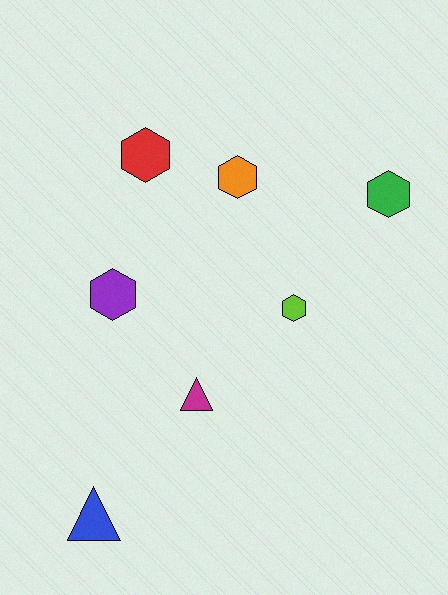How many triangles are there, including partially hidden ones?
There are 2 triangles.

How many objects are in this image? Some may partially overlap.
There are 7 objects.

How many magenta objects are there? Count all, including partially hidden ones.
There is 1 magenta object.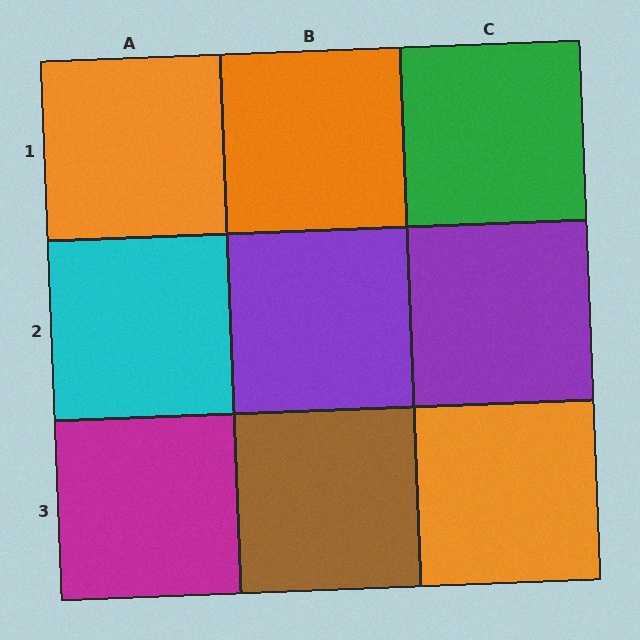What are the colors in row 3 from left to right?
Magenta, brown, orange.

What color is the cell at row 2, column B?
Purple.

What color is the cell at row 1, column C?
Green.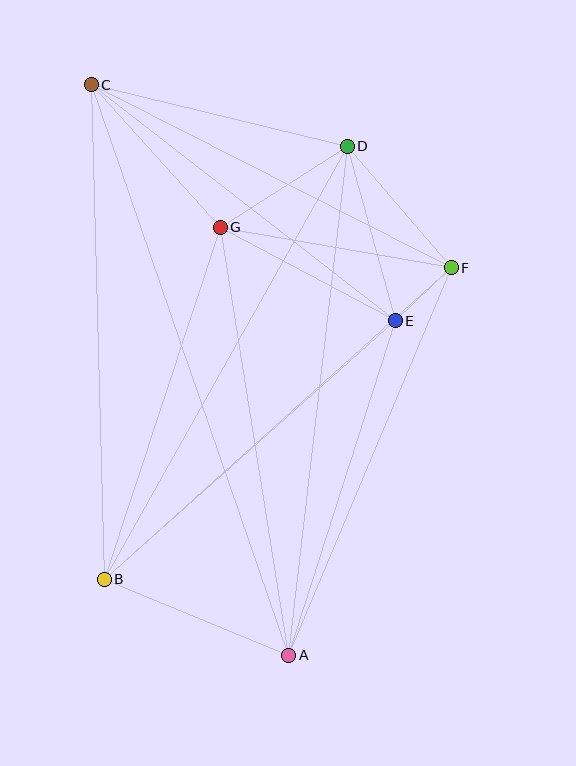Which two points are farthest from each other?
Points A and C are farthest from each other.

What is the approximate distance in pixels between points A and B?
The distance between A and B is approximately 200 pixels.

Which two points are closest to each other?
Points E and F are closest to each other.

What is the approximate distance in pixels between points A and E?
The distance between A and E is approximately 351 pixels.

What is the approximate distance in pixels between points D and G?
The distance between D and G is approximately 151 pixels.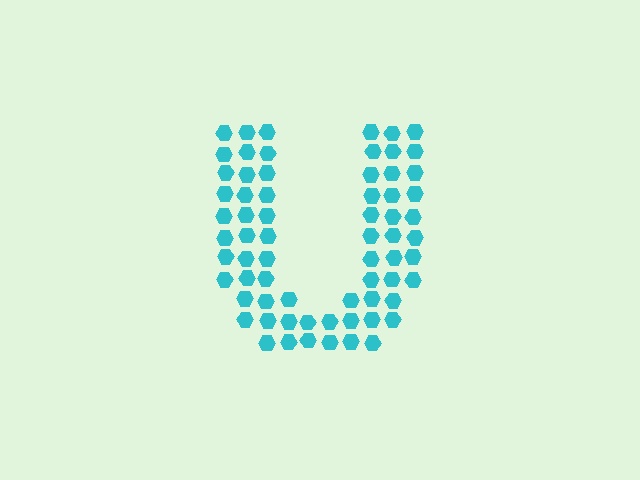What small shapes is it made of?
It is made of small hexagons.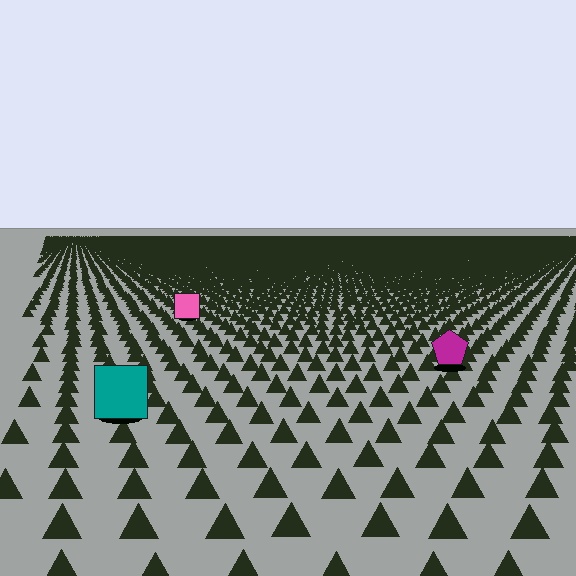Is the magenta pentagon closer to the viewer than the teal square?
No. The teal square is closer — you can tell from the texture gradient: the ground texture is coarser near it.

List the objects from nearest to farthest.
From nearest to farthest: the teal square, the magenta pentagon, the pink square.